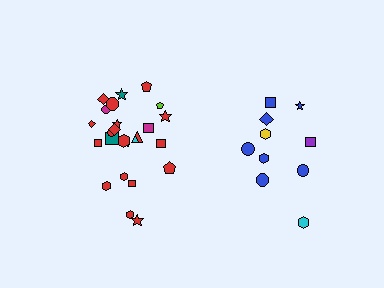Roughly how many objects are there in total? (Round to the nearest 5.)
Roughly 35 objects in total.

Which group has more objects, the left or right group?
The left group.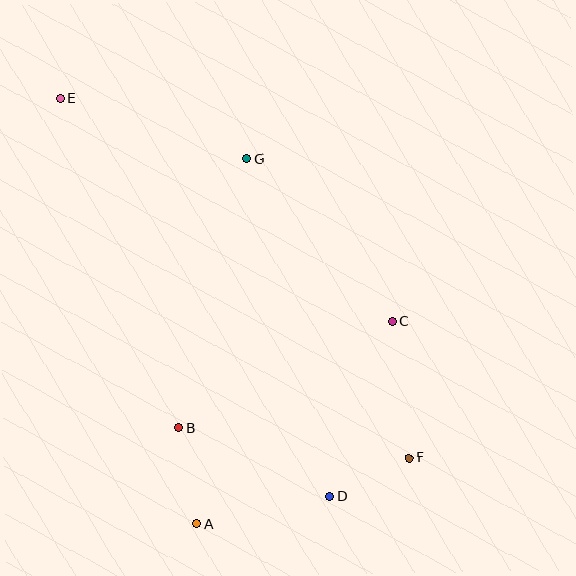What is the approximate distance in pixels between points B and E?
The distance between B and E is approximately 350 pixels.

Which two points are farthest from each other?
Points E and F are farthest from each other.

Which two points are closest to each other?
Points D and F are closest to each other.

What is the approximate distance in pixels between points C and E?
The distance between C and E is approximately 399 pixels.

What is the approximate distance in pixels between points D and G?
The distance between D and G is approximately 348 pixels.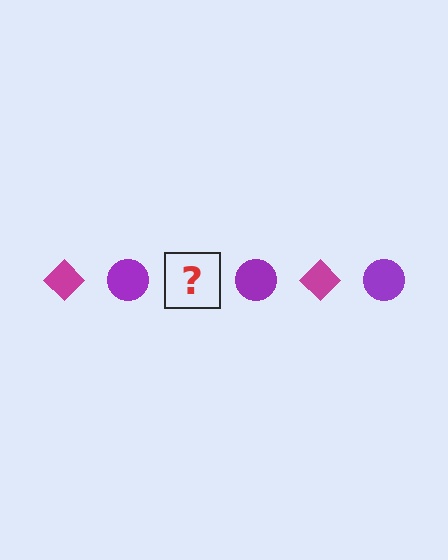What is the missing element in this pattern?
The missing element is a magenta diamond.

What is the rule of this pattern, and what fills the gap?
The rule is that the pattern alternates between magenta diamond and purple circle. The gap should be filled with a magenta diamond.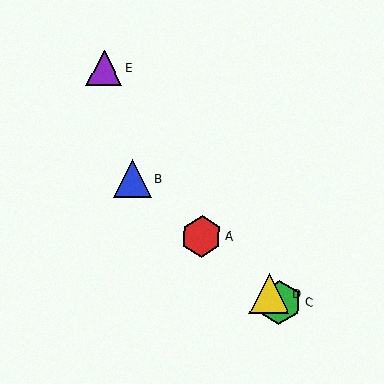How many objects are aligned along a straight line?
4 objects (A, B, C, D) are aligned along a straight line.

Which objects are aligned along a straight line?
Objects A, B, C, D are aligned along a straight line.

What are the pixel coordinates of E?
Object E is at (104, 68).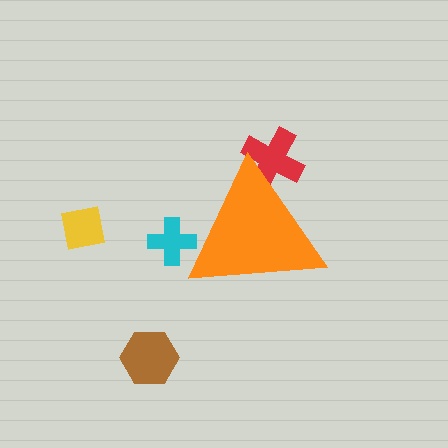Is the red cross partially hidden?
Yes, the red cross is partially hidden behind the orange triangle.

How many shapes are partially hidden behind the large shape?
2 shapes are partially hidden.